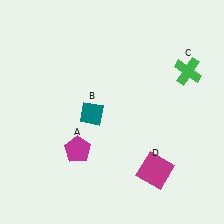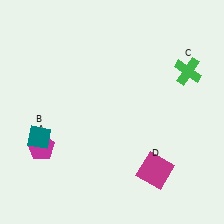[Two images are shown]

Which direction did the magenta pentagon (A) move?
The magenta pentagon (A) moved left.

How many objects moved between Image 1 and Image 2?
2 objects moved between the two images.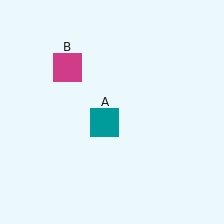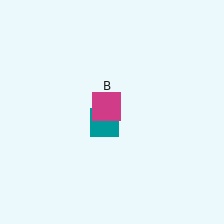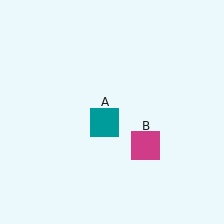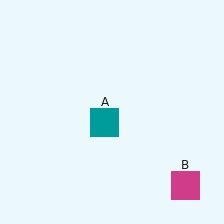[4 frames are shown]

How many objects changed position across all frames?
1 object changed position: magenta square (object B).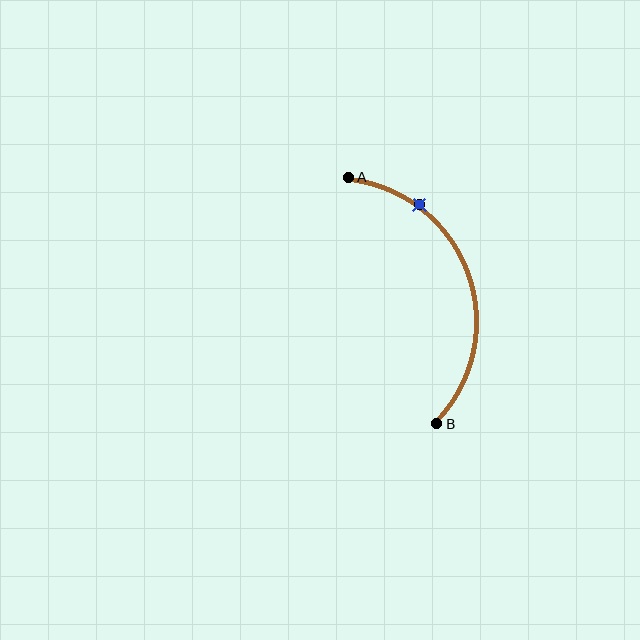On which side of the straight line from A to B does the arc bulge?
The arc bulges to the right of the straight line connecting A and B.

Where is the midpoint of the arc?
The arc midpoint is the point on the curve farthest from the straight line joining A and B. It sits to the right of that line.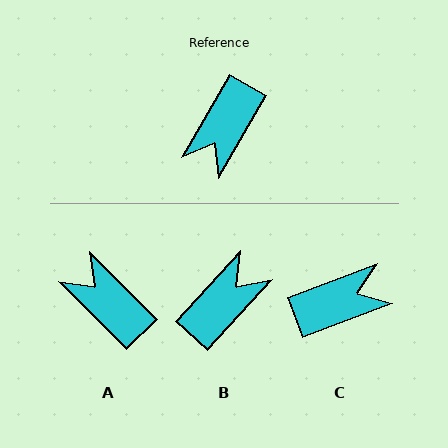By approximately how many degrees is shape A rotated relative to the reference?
Approximately 105 degrees clockwise.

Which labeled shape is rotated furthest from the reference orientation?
B, about 168 degrees away.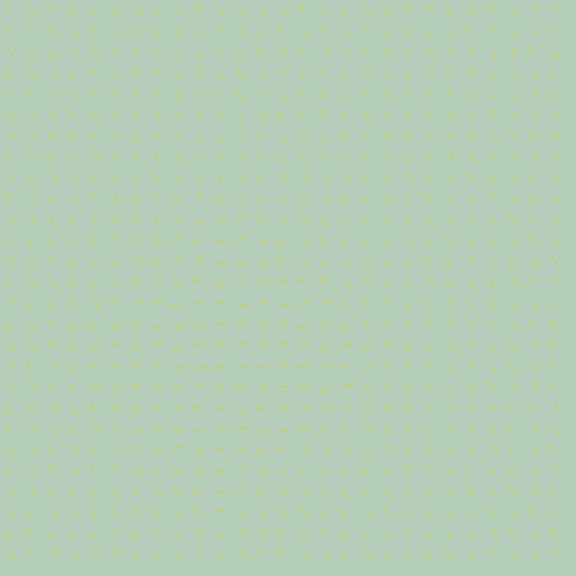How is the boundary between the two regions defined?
The boundary is defined purely by a change in line orientation (approximately 69 degrees difference). All lines are the same color and thickness.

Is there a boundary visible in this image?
Yes, there is a texture boundary formed by a change in line orientation.